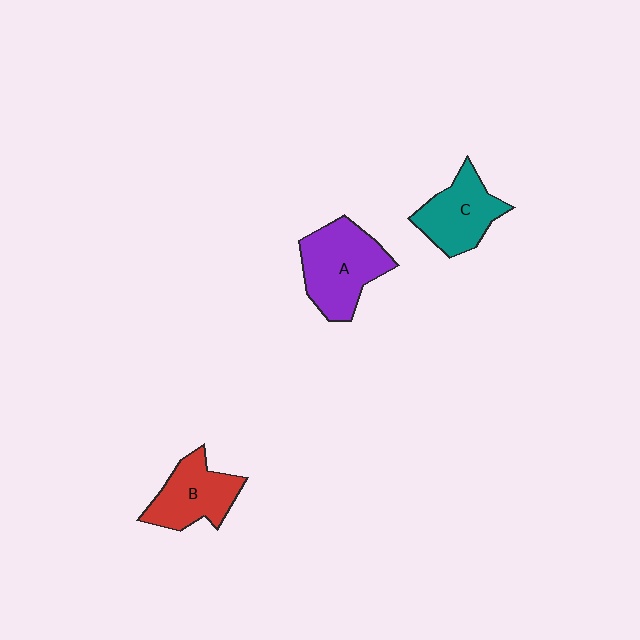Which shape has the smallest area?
Shape B (red).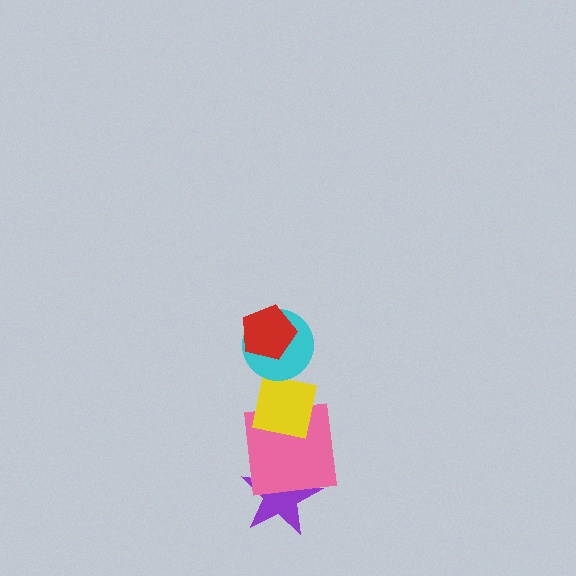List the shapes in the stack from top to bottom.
From top to bottom: the red pentagon, the cyan circle, the yellow square, the pink square, the purple star.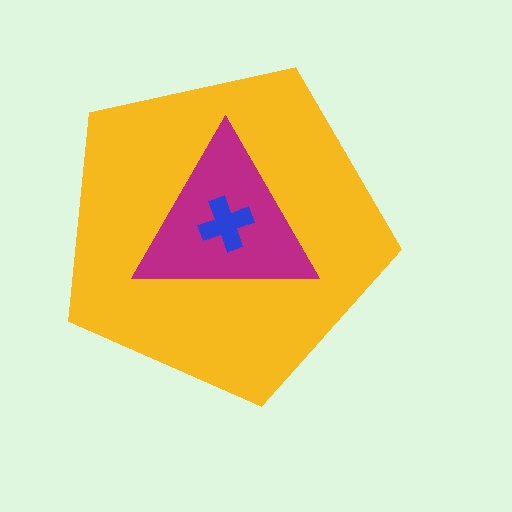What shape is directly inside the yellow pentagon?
The magenta triangle.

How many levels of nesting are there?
3.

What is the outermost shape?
The yellow pentagon.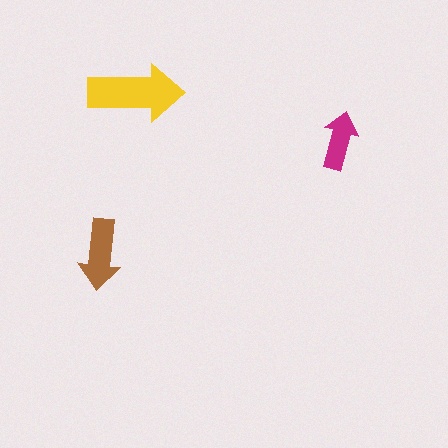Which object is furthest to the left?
The brown arrow is leftmost.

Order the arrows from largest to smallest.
the yellow one, the brown one, the magenta one.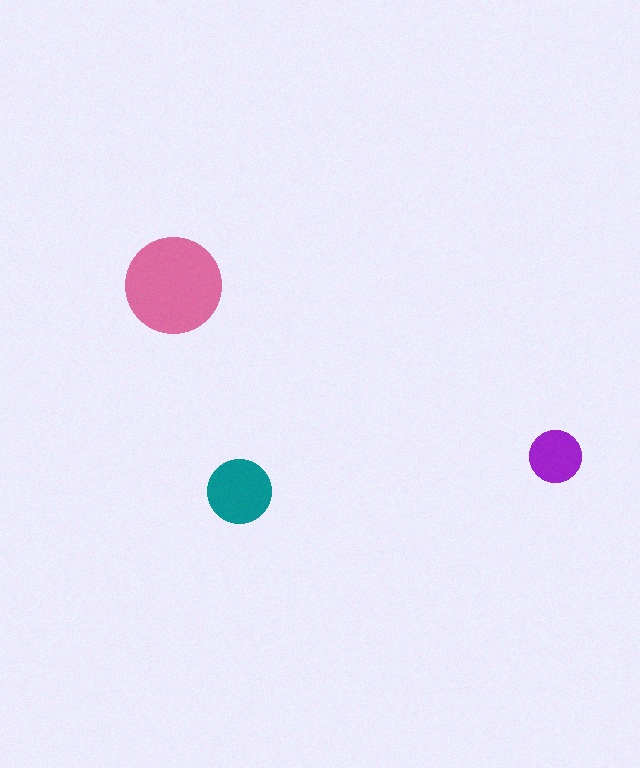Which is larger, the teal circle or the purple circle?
The teal one.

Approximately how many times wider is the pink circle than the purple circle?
About 2 times wider.